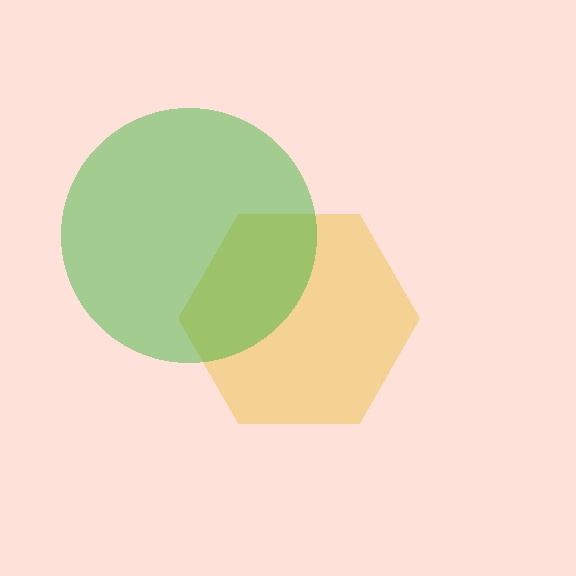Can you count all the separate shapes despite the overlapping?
Yes, there are 2 separate shapes.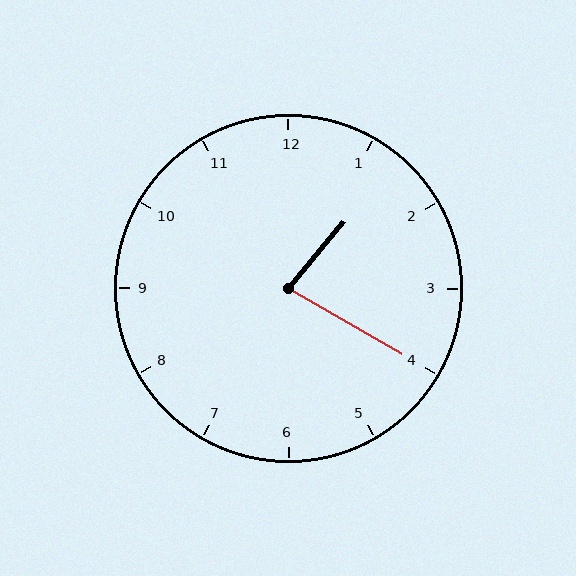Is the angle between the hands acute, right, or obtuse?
It is acute.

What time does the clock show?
1:20.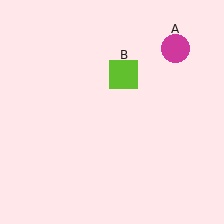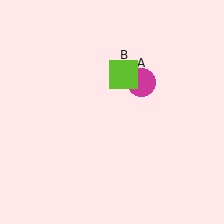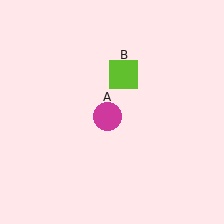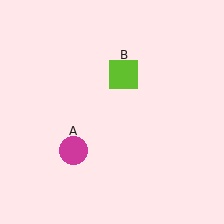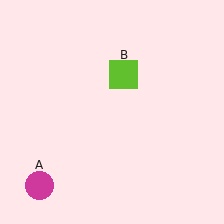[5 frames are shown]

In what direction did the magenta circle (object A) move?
The magenta circle (object A) moved down and to the left.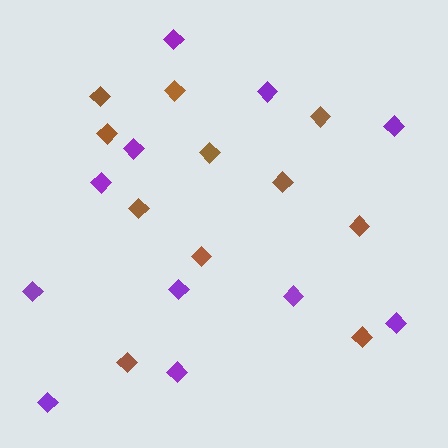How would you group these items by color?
There are 2 groups: one group of purple diamonds (11) and one group of brown diamonds (11).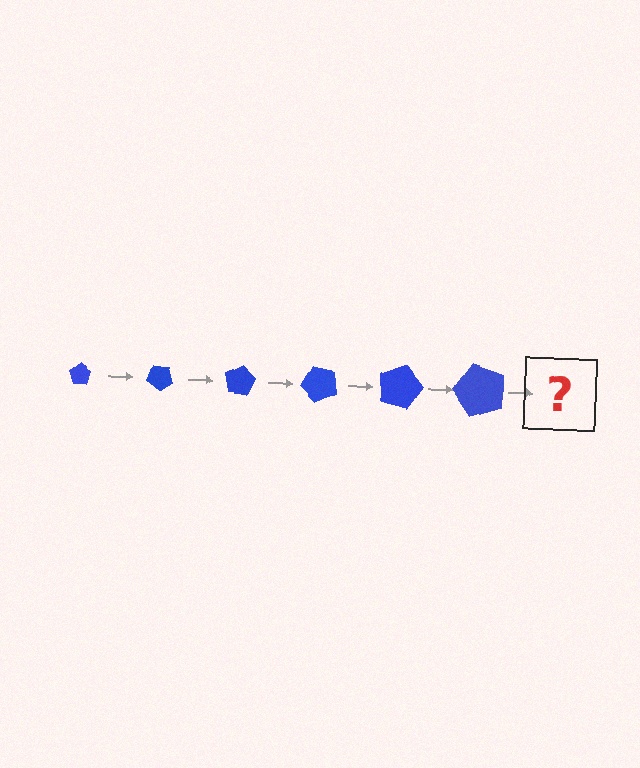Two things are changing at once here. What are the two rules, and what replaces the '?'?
The two rules are that the pentagon grows larger each step and it rotates 40 degrees each step. The '?' should be a pentagon, larger than the previous one and rotated 240 degrees from the start.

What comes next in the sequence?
The next element should be a pentagon, larger than the previous one and rotated 240 degrees from the start.